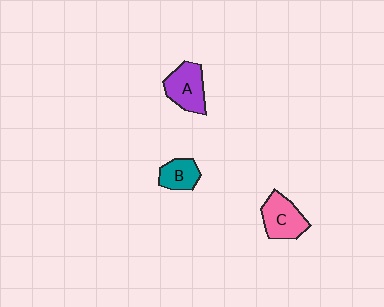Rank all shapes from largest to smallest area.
From largest to smallest: C (pink), A (purple), B (teal).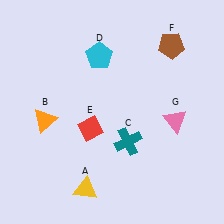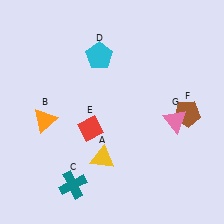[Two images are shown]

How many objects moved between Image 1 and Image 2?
3 objects moved between the two images.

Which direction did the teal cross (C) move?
The teal cross (C) moved left.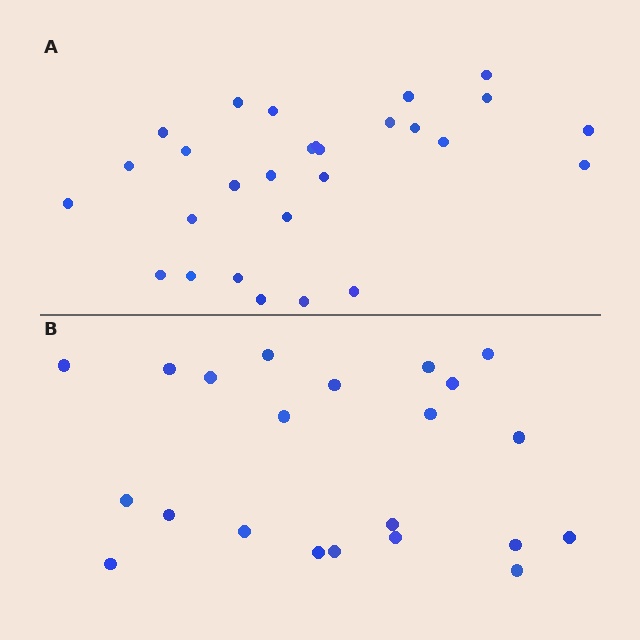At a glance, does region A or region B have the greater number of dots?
Region A (the top region) has more dots.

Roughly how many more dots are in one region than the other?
Region A has about 6 more dots than region B.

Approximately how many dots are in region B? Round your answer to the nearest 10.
About 20 dots. (The exact count is 22, which rounds to 20.)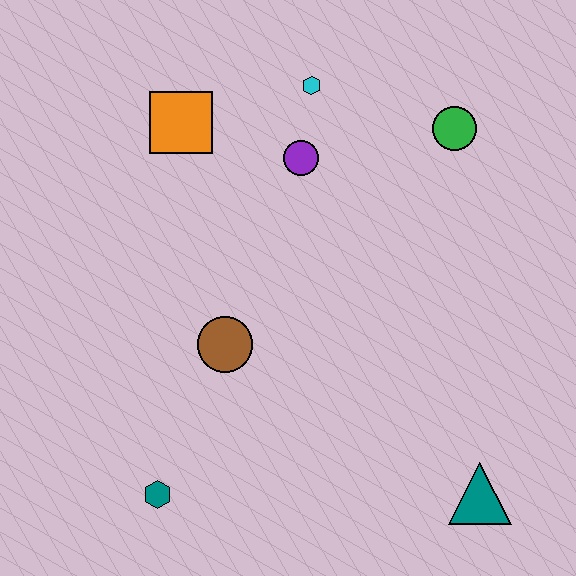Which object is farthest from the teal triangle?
The orange square is farthest from the teal triangle.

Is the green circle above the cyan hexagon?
No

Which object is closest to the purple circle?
The cyan hexagon is closest to the purple circle.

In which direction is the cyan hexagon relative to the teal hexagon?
The cyan hexagon is above the teal hexagon.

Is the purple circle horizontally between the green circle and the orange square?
Yes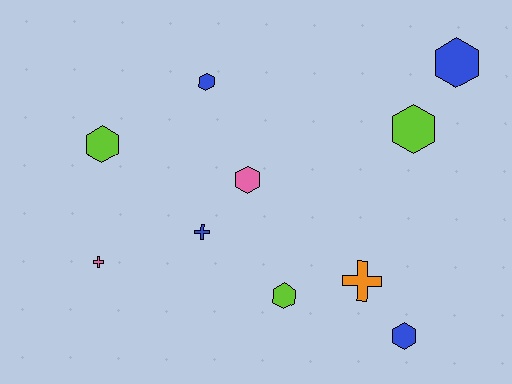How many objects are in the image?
There are 10 objects.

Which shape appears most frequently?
Hexagon, with 7 objects.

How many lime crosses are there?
There are no lime crosses.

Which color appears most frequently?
Blue, with 4 objects.